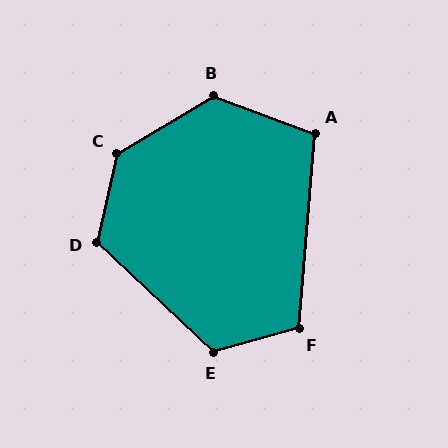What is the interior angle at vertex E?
Approximately 121 degrees (obtuse).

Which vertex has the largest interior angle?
C, at approximately 133 degrees.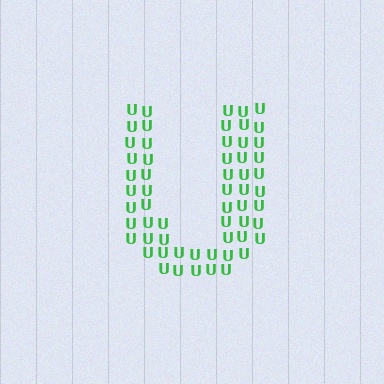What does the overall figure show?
The overall figure shows the letter U.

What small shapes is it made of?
It is made of small letter U's.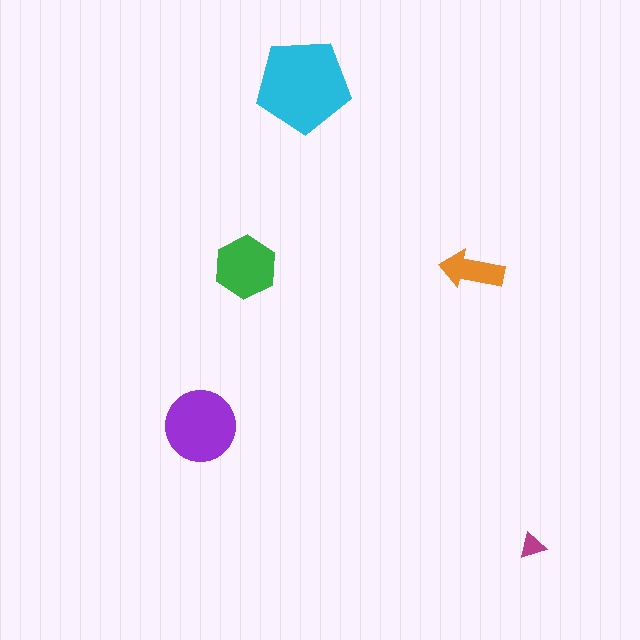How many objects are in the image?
There are 5 objects in the image.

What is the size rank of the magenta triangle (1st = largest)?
5th.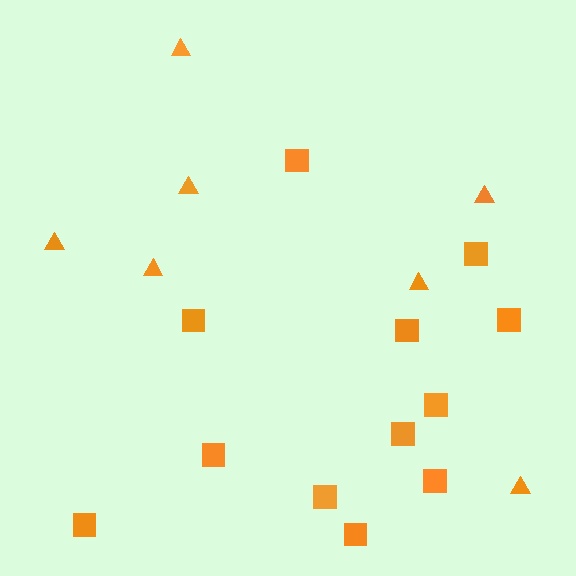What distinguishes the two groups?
There are 2 groups: one group of triangles (7) and one group of squares (12).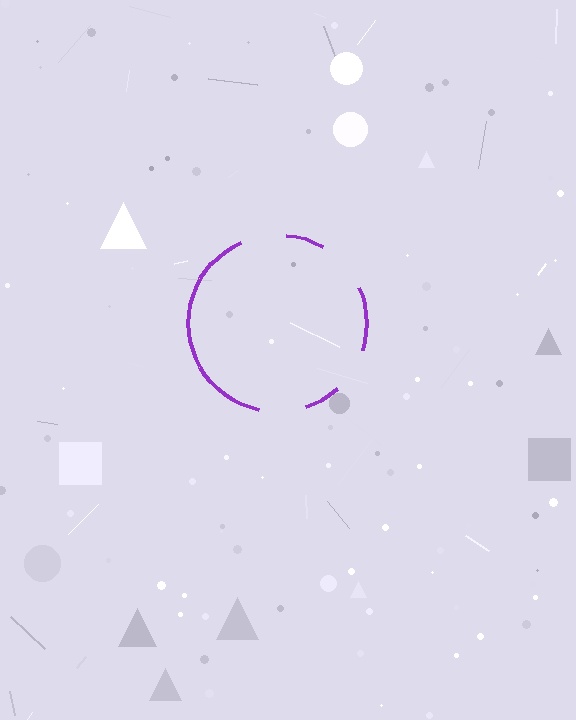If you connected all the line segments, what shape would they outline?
They would outline a circle.